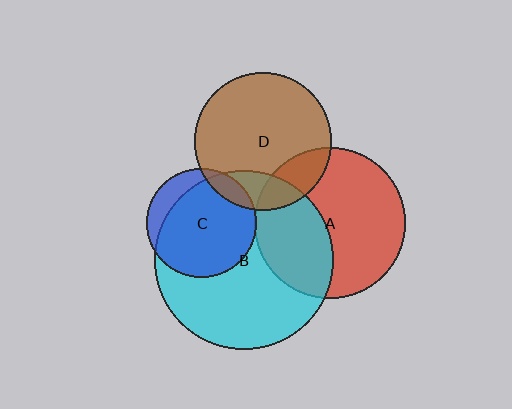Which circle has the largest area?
Circle B (cyan).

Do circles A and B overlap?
Yes.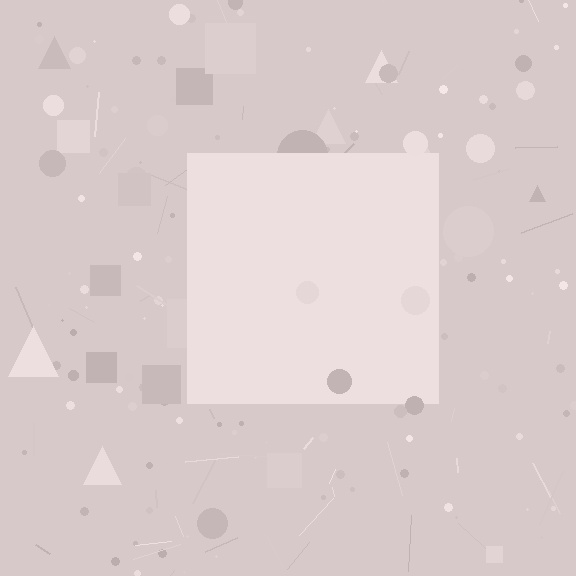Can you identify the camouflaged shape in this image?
The camouflaged shape is a square.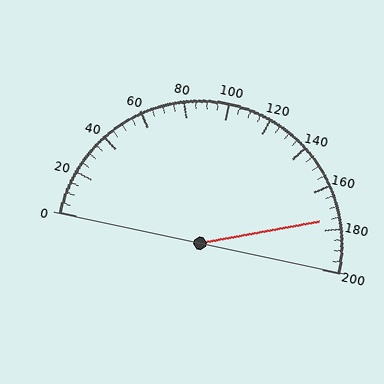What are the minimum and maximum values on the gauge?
The gauge ranges from 0 to 200.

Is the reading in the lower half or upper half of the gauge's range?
The reading is in the upper half of the range (0 to 200).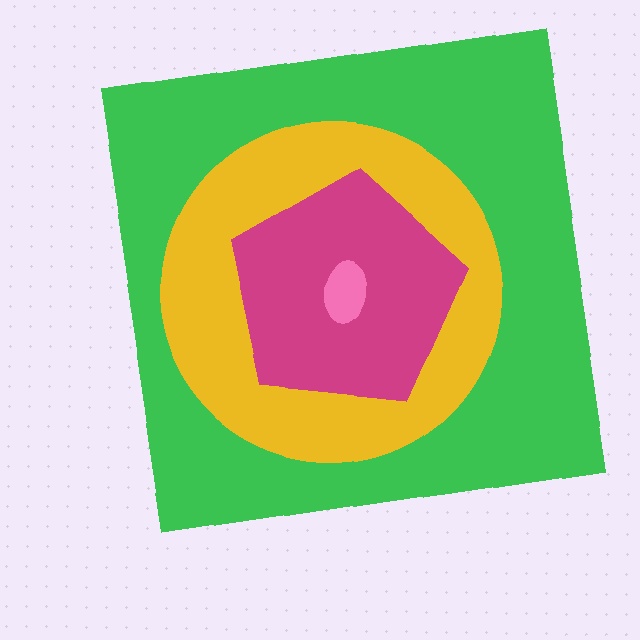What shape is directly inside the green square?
The yellow circle.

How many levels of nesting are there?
4.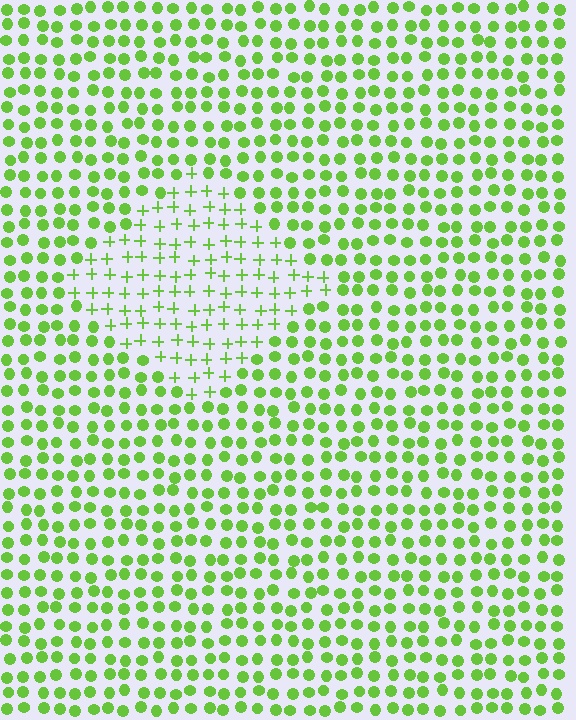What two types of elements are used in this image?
The image uses plus signs inside the diamond region and circles outside it.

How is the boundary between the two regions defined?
The boundary is defined by a change in element shape: plus signs inside vs. circles outside. All elements share the same color and spacing.